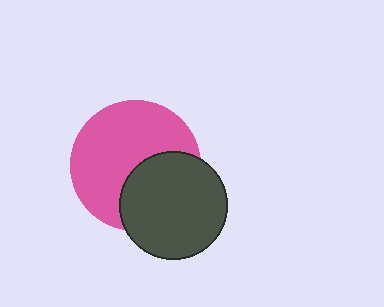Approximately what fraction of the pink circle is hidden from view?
Roughly 36% of the pink circle is hidden behind the dark gray circle.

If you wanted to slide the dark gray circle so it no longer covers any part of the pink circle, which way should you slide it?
Slide it toward the lower-right — that is the most direct way to separate the two shapes.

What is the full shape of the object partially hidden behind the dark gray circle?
The partially hidden object is a pink circle.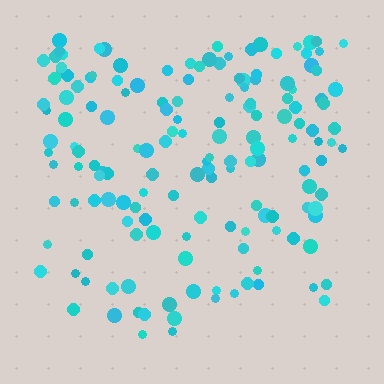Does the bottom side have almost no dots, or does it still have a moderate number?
Still a moderate number, just noticeably fewer than the top.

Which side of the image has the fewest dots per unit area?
The bottom.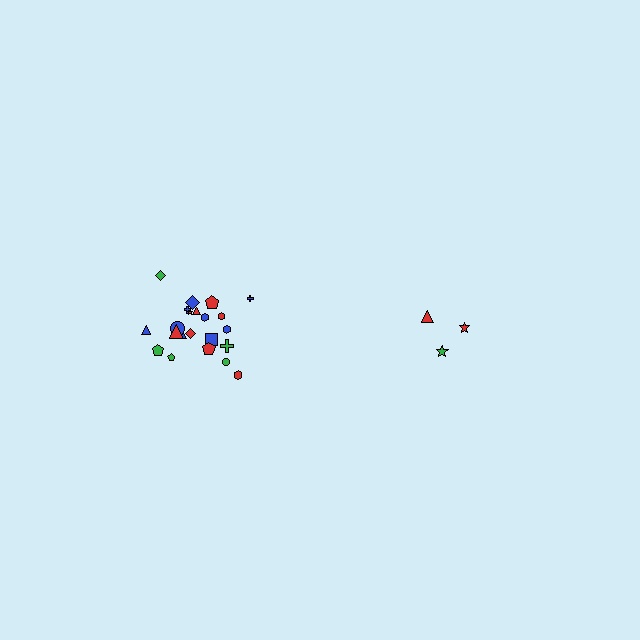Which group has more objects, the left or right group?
The left group.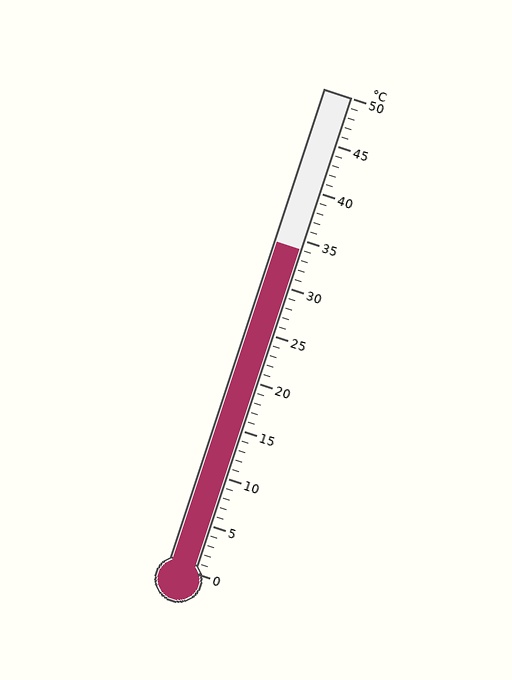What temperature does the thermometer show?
The thermometer shows approximately 34°C.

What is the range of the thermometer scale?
The thermometer scale ranges from 0°C to 50°C.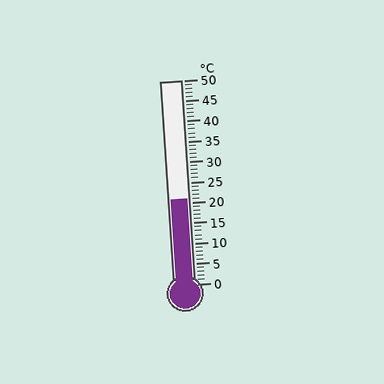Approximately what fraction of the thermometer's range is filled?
The thermometer is filled to approximately 40% of its range.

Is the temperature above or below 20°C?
The temperature is above 20°C.